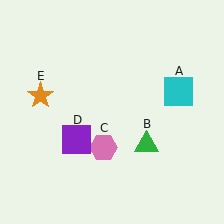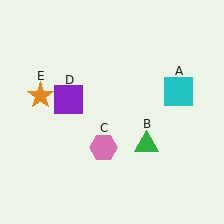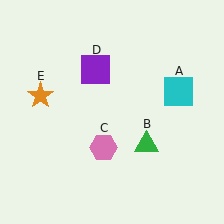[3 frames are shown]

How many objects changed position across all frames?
1 object changed position: purple square (object D).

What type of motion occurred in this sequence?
The purple square (object D) rotated clockwise around the center of the scene.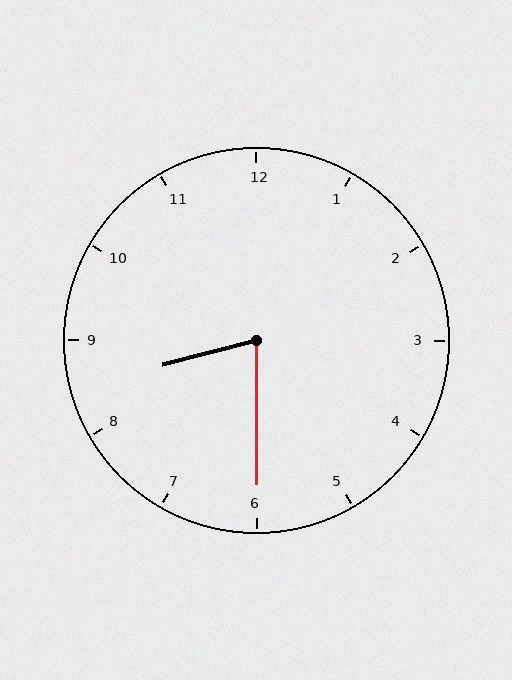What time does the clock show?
8:30.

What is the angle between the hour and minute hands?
Approximately 75 degrees.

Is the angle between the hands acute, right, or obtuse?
It is acute.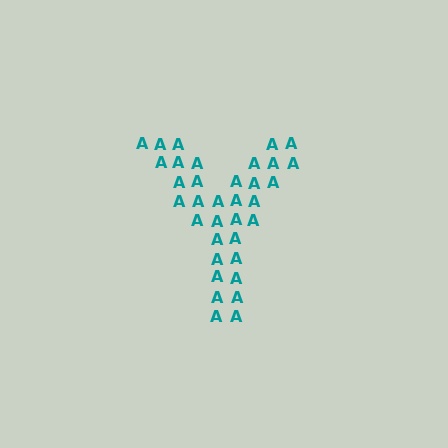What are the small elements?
The small elements are letter A's.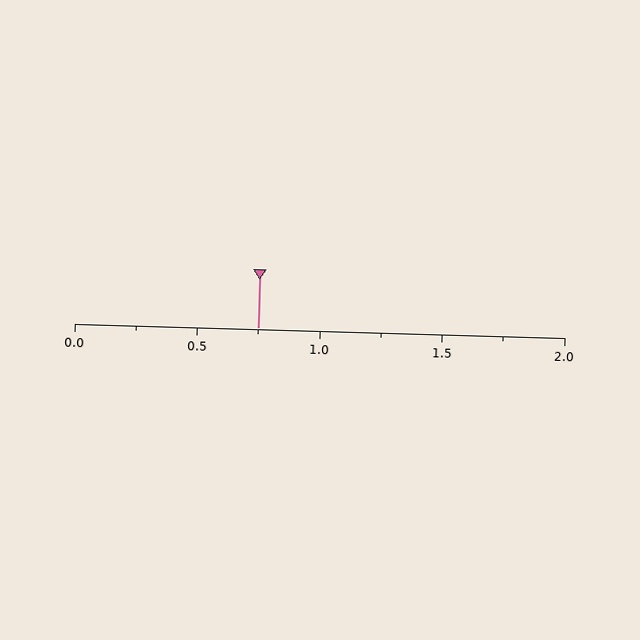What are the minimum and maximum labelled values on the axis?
The axis runs from 0.0 to 2.0.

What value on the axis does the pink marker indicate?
The marker indicates approximately 0.75.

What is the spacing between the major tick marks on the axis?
The major ticks are spaced 0.5 apart.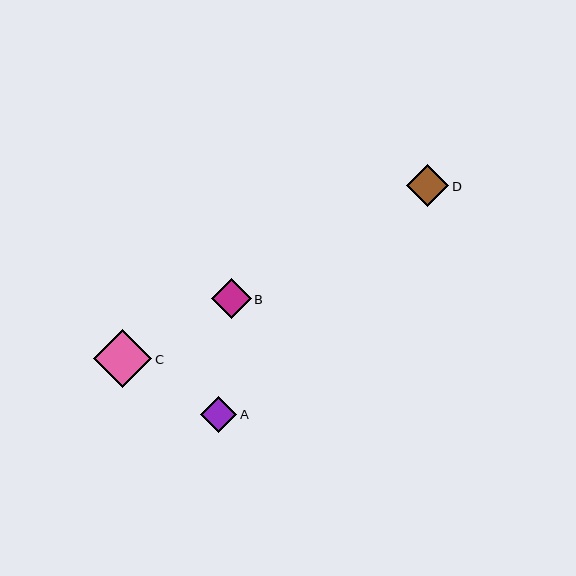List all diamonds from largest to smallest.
From largest to smallest: C, D, B, A.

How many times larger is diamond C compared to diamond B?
Diamond C is approximately 1.4 times the size of diamond B.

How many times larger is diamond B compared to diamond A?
Diamond B is approximately 1.1 times the size of diamond A.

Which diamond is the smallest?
Diamond A is the smallest with a size of approximately 36 pixels.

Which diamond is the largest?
Diamond C is the largest with a size of approximately 58 pixels.